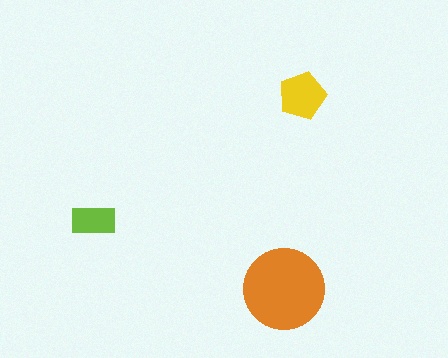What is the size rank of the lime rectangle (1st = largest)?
3rd.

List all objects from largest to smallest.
The orange circle, the yellow pentagon, the lime rectangle.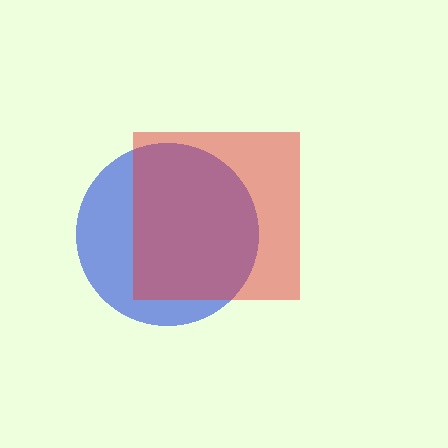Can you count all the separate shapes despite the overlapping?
Yes, there are 2 separate shapes.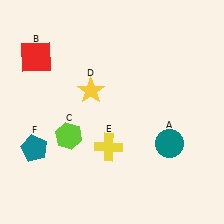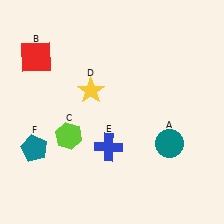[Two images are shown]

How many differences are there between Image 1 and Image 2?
There is 1 difference between the two images.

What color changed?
The cross (E) changed from yellow in Image 1 to blue in Image 2.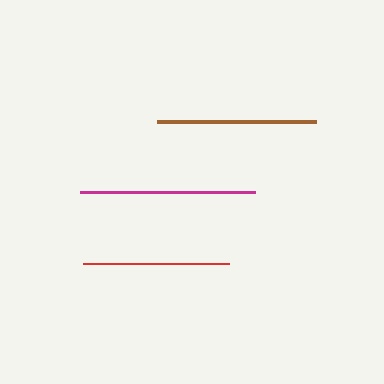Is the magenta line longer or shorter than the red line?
The magenta line is longer than the red line.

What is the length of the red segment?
The red segment is approximately 146 pixels long.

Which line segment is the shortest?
The red line is the shortest at approximately 146 pixels.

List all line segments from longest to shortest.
From longest to shortest: magenta, brown, red.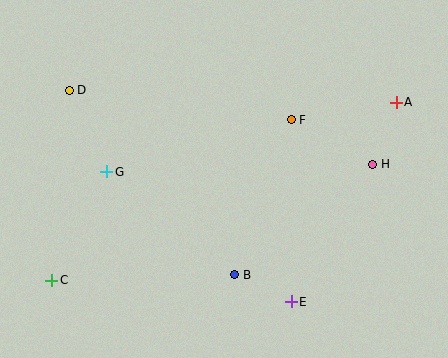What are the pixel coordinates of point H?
Point H is at (373, 164).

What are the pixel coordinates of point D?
Point D is at (69, 90).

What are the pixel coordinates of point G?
Point G is at (107, 172).